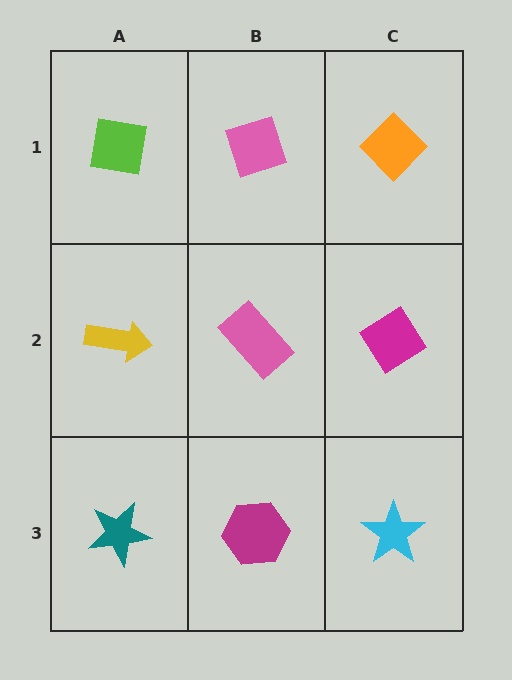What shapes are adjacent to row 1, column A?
A yellow arrow (row 2, column A), a pink diamond (row 1, column B).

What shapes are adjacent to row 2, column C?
An orange diamond (row 1, column C), a cyan star (row 3, column C), a pink rectangle (row 2, column B).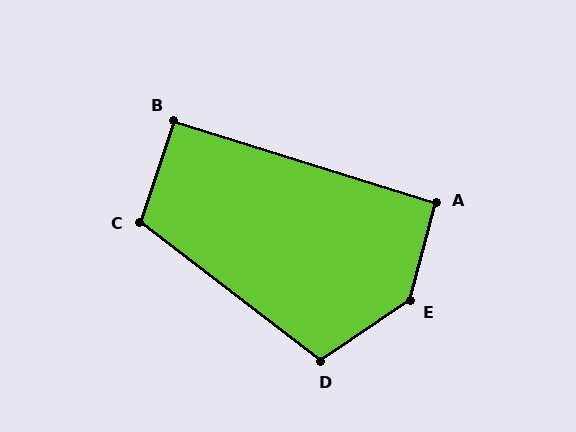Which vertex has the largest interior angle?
E, at approximately 139 degrees.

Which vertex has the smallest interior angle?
B, at approximately 91 degrees.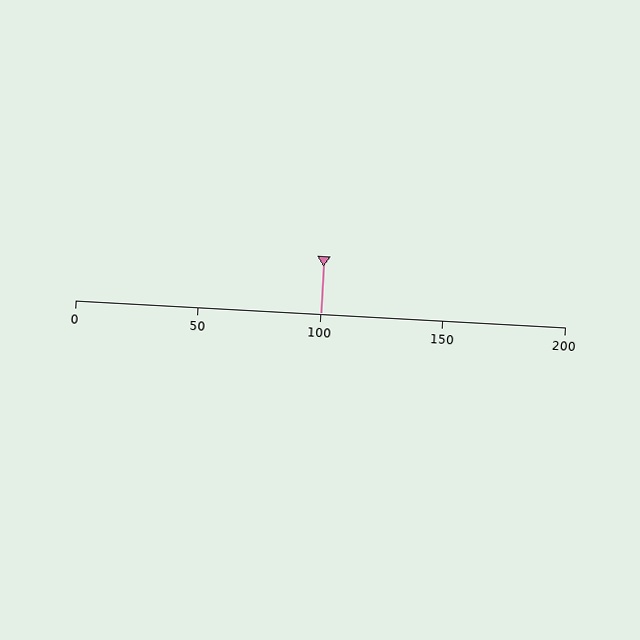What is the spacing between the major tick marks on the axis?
The major ticks are spaced 50 apart.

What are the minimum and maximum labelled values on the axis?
The axis runs from 0 to 200.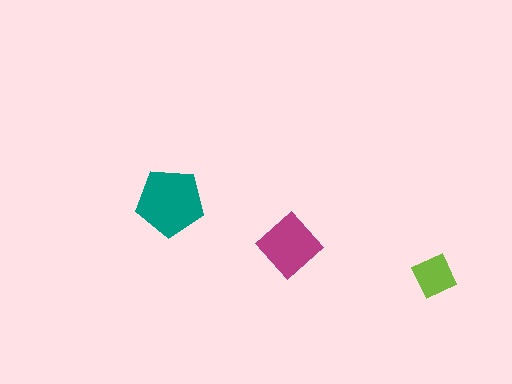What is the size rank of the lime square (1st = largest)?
3rd.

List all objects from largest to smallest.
The teal pentagon, the magenta diamond, the lime square.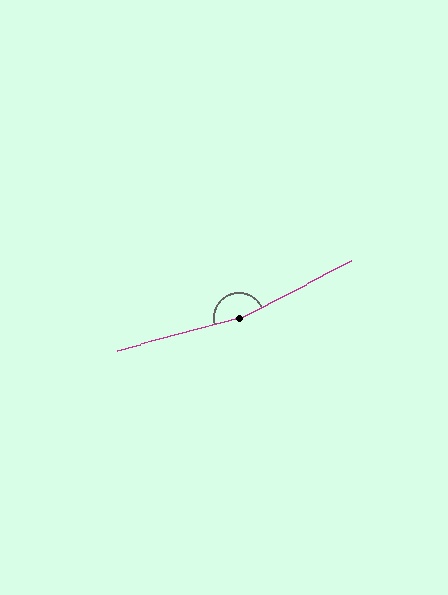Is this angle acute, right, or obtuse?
It is obtuse.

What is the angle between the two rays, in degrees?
Approximately 168 degrees.